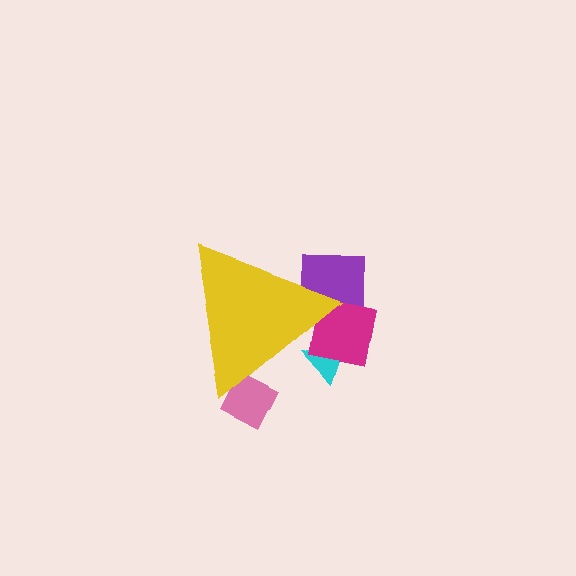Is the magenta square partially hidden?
Yes, the magenta square is partially hidden behind the yellow triangle.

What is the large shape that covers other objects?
A yellow triangle.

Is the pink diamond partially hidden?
Yes, the pink diamond is partially hidden behind the yellow triangle.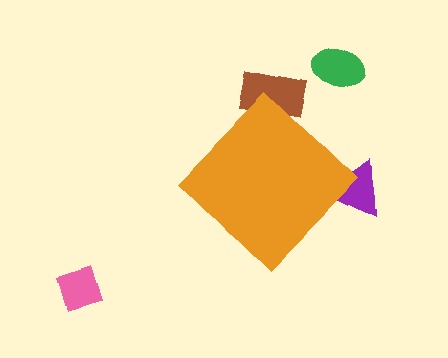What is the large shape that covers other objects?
An orange diamond.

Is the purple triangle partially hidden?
Yes, the purple triangle is partially hidden behind the orange diamond.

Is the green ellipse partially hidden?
No, the green ellipse is fully visible.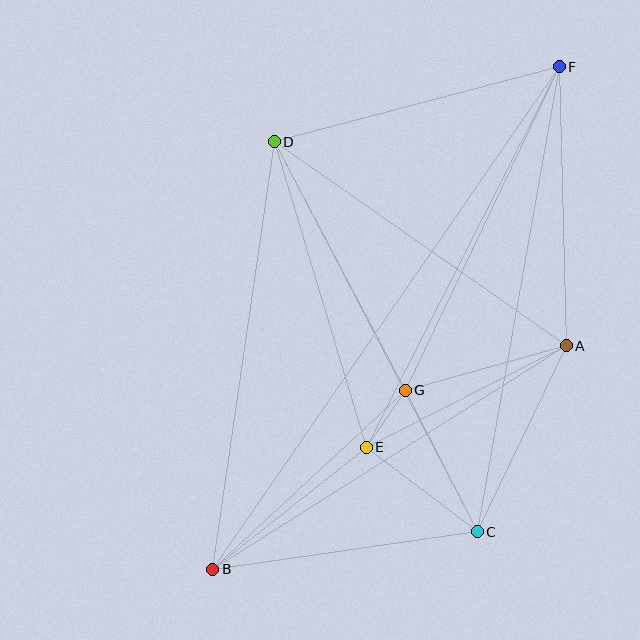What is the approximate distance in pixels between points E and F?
The distance between E and F is approximately 427 pixels.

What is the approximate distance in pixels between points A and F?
The distance between A and F is approximately 279 pixels.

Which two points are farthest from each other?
Points B and F are farthest from each other.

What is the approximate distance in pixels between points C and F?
The distance between C and F is approximately 472 pixels.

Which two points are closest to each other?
Points E and G are closest to each other.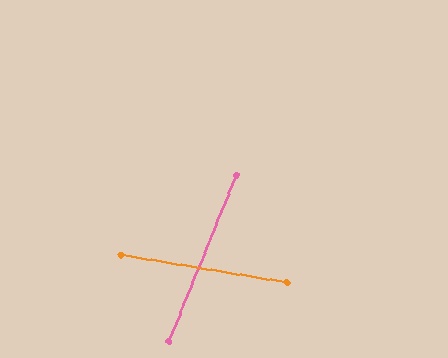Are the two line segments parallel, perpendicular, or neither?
Neither parallel nor perpendicular — they differ by about 77°.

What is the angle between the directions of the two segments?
Approximately 77 degrees.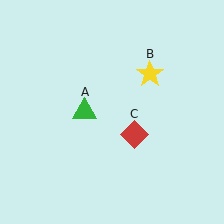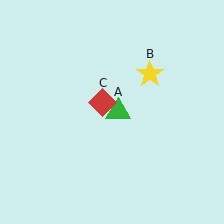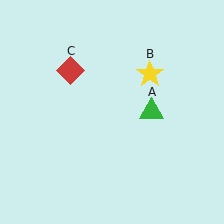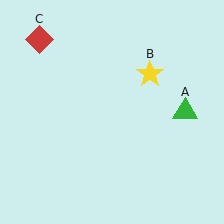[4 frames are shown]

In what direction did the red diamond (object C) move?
The red diamond (object C) moved up and to the left.